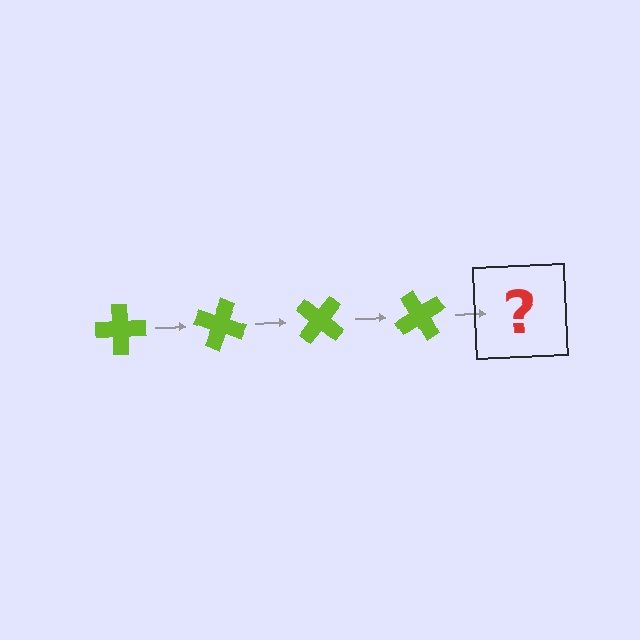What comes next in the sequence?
The next element should be a lime cross rotated 80 degrees.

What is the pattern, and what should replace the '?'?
The pattern is that the cross rotates 20 degrees each step. The '?' should be a lime cross rotated 80 degrees.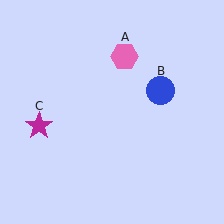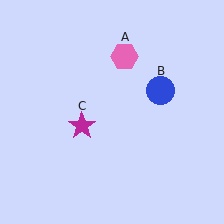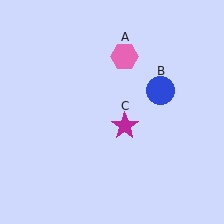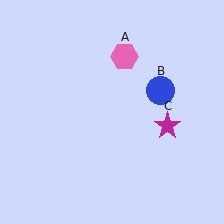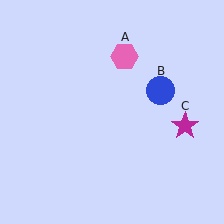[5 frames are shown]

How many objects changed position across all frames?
1 object changed position: magenta star (object C).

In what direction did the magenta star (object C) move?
The magenta star (object C) moved right.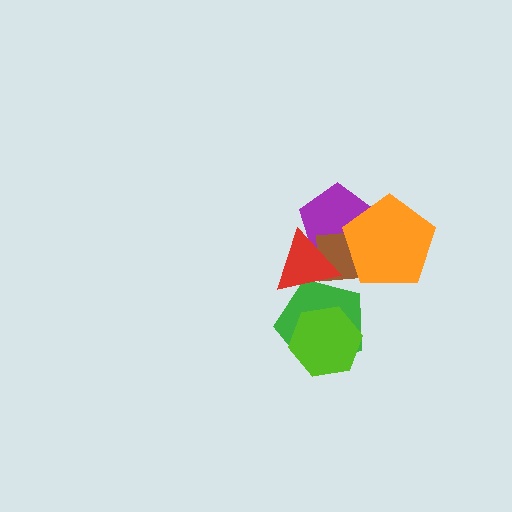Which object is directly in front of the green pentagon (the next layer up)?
The lime hexagon is directly in front of the green pentagon.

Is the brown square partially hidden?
Yes, it is partially covered by another shape.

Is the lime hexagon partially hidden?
No, no other shape covers it.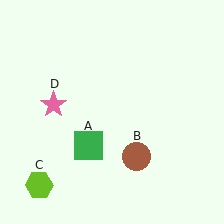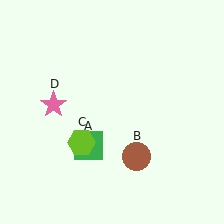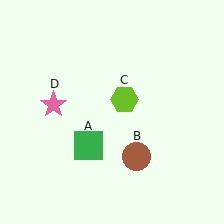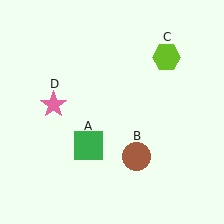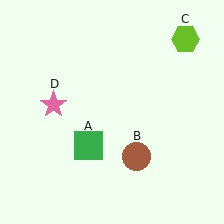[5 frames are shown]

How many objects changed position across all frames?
1 object changed position: lime hexagon (object C).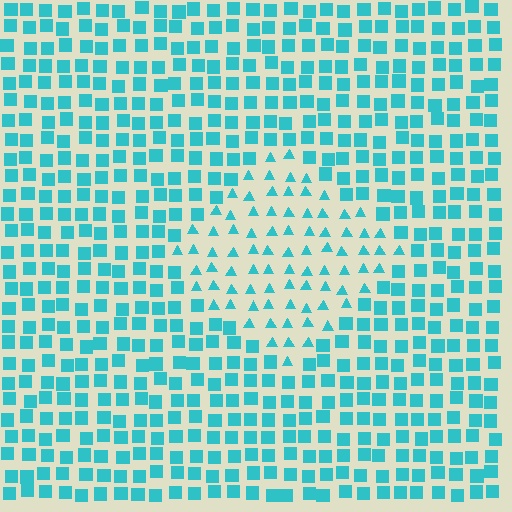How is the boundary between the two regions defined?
The boundary is defined by a change in element shape: triangles inside vs. squares outside. All elements share the same color and spacing.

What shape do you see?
I see a diamond.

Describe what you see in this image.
The image is filled with small cyan elements arranged in a uniform grid. A diamond-shaped region contains triangles, while the surrounding area contains squares. The boundary is defined purely by the change in element shape.